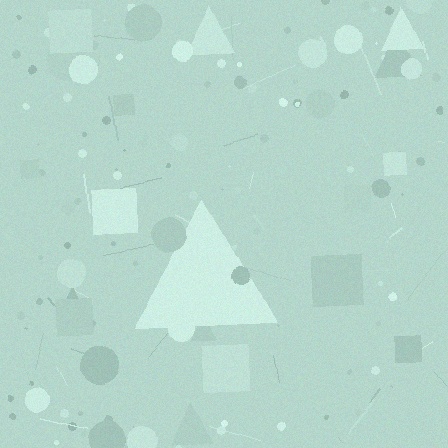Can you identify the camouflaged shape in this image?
The camouflaged shape is a triangle.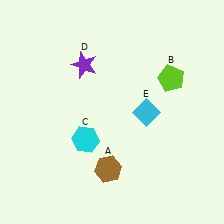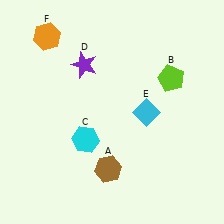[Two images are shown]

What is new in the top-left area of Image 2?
An orange hexagon (F) was added in the top-left area of Image 2.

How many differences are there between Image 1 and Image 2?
There is 1 difference between the two images.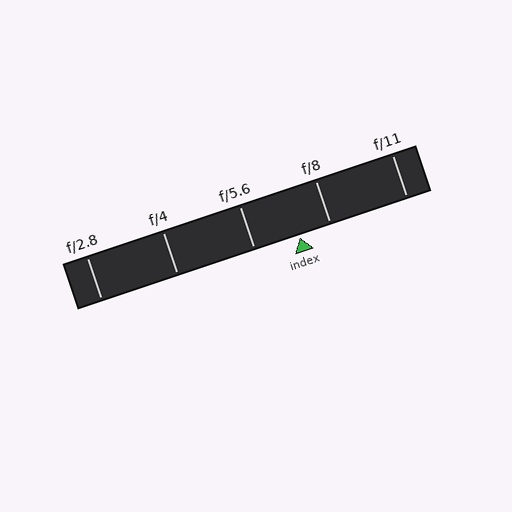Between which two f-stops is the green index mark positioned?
The index mark is between f/5.6 and f/8.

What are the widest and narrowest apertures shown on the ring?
The widest aperture shown is f/2.8 and the narrowest is f/11.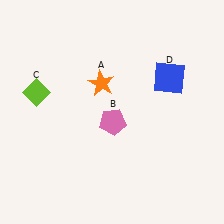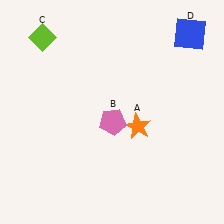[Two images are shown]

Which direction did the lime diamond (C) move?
The lime diamond (C) moved up.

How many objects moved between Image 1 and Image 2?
3 objects moved between the two images.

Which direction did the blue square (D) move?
The blue square (D) moved up.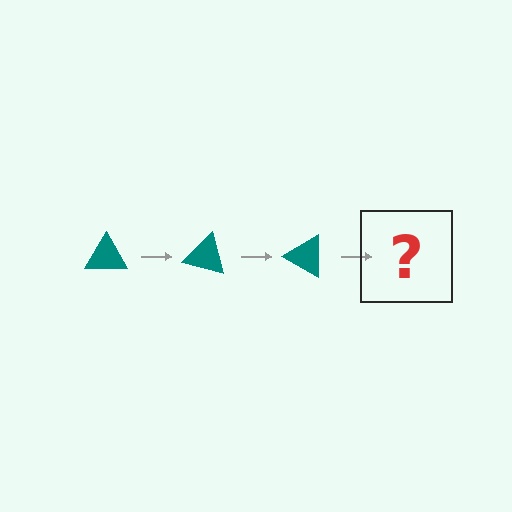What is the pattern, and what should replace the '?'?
The pattern is that the triangle rotates 15 degrees each step. The '?' should be a teal triangle rotated 45 degrees.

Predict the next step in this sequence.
The next step is a teal triangle rotated 45 degrees.